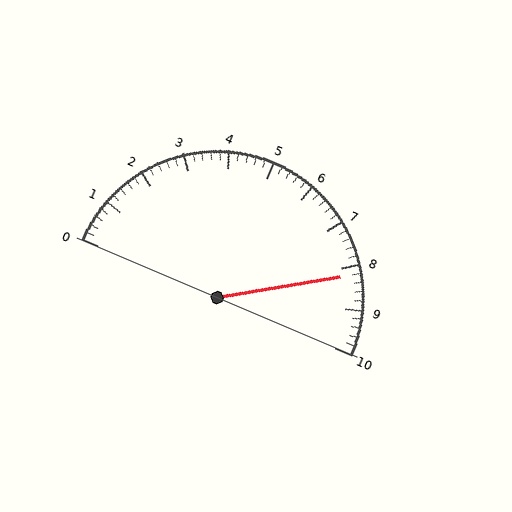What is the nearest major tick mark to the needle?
The nearest major tick mark is 8.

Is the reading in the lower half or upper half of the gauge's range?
The reading is in the upper half of the range (0 to 10).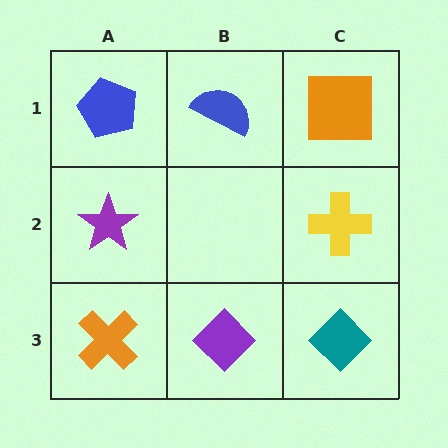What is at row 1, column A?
A blue pentagon.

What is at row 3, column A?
An orange cross.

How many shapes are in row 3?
3 shapes.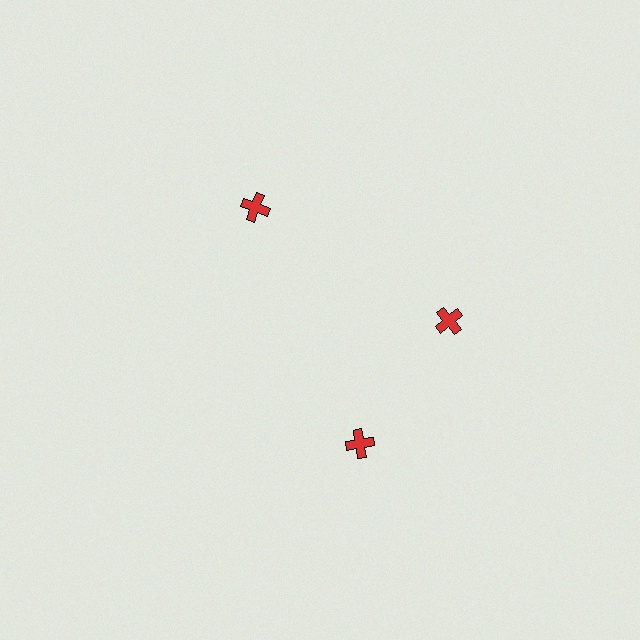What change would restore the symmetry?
The symmetry would be restored by rotating it back into even spacing with its neighbors so that all 3 crosses sit at equal angles and equal distance from the center.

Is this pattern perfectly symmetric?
No. The 3 red crosses are arranged in a ring, but one element near the 7 o'clock position is rotated out of alignment along the ring, breaking the 3-fold rotational symmetry.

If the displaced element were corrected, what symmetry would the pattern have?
It would have 3-fold rotational symmetry — the pattern would map onto itself every 120 degrees.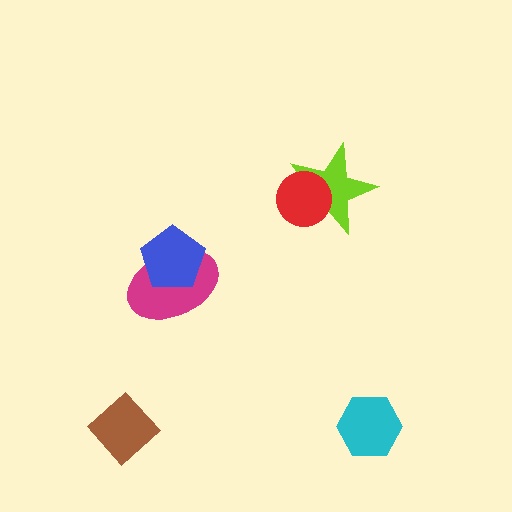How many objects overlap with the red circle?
1 object overlaps with the red circle.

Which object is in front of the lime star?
The red circle is in front of the lime star.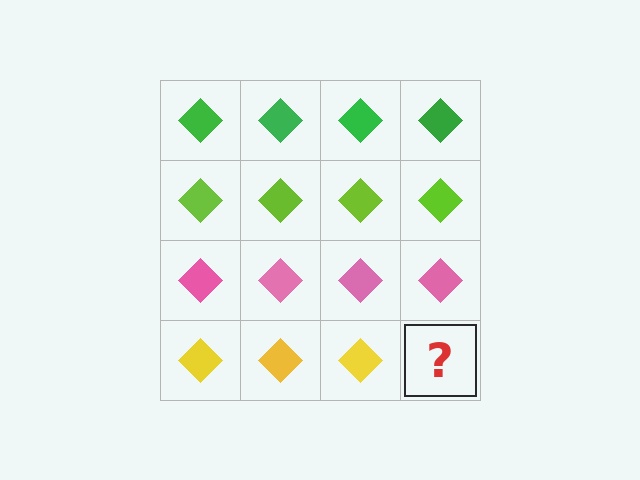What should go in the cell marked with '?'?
The missing cell should contain a yellow diamond.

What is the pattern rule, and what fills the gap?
The rule is that each row has a consistent color. The gap should be filled with a yellow diamond.